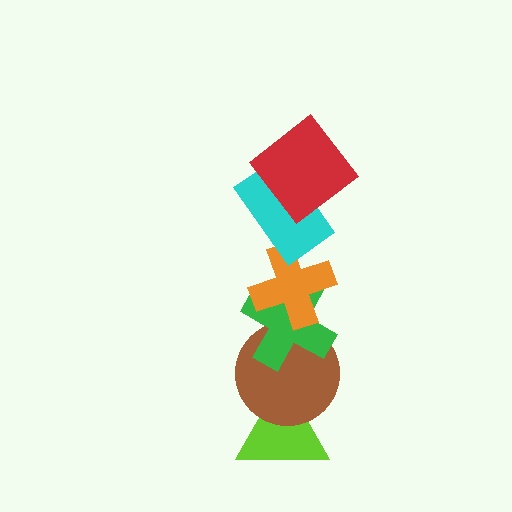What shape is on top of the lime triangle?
The brown circle is on top of the lime triangle.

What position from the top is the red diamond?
The red diamond is 1st from the top.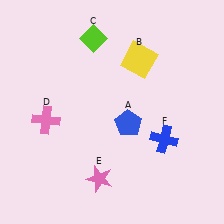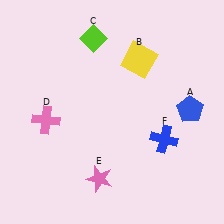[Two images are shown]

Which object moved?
The blue pentagon (A) moved right.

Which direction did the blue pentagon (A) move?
The blue pentagon (A) moved right.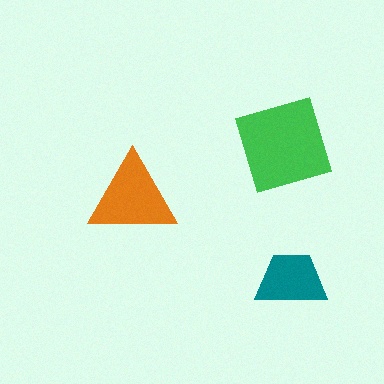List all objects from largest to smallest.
The green diamond, the orange triangle, the teal trapezoid.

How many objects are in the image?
There are 3 objects in the image.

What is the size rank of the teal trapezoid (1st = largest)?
3rd.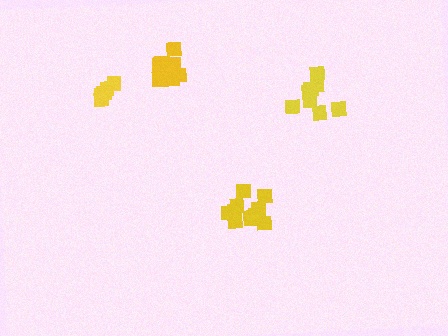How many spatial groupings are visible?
There are 4 spatial groupings.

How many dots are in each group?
Group 1: 11 dots, Group 2: 5 dots, Group 3: 8 dots, Group 4: 11 dots (35 total).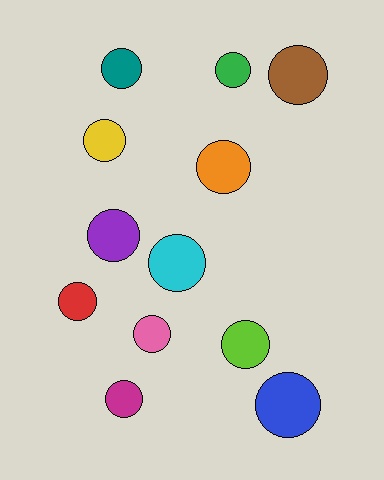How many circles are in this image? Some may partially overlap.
There are 12 circles.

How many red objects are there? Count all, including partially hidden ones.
There is 1 red object.